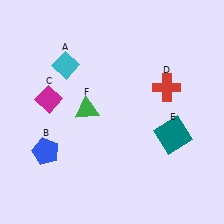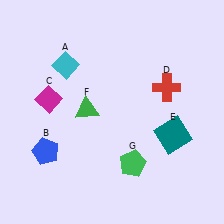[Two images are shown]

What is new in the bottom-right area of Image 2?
A green pentagon (G) was added in the bottom-right area of Image 2.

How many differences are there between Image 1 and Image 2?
There is 1 difference between the two images.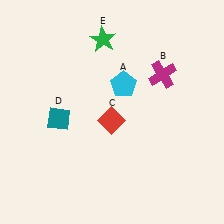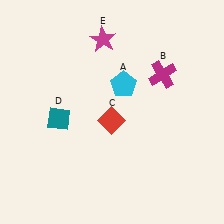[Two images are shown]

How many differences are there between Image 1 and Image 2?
There is 1 difference between the two images.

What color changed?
The star (E) changed from green in Image 1 to magenta in Image 2.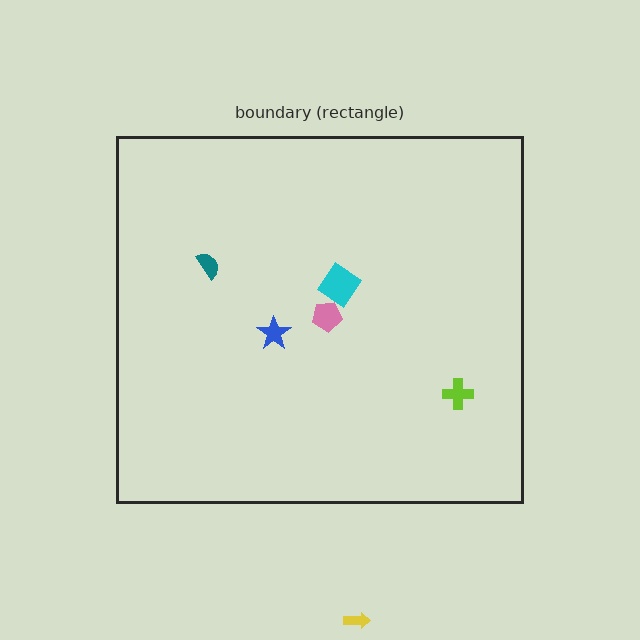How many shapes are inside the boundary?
5 inside, 1 outside.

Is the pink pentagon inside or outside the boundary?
Inside.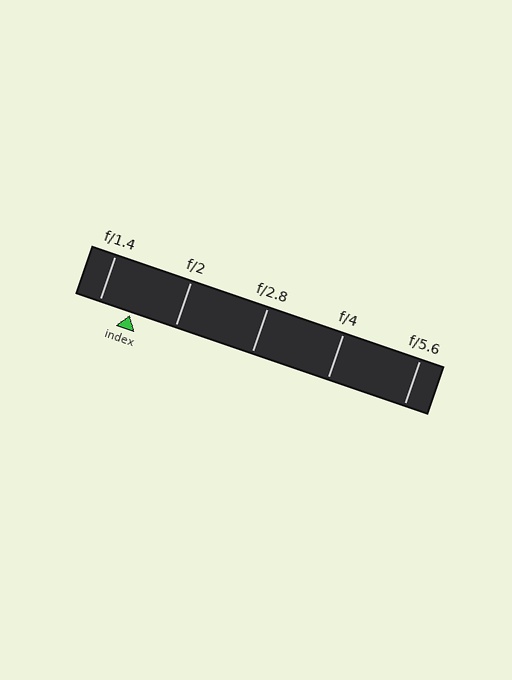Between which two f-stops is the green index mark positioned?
The index mark is between f/1.4 and f/2.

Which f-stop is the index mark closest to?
The index mark is closest to f/1.4.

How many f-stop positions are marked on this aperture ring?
There are 5 f-stop positions marked.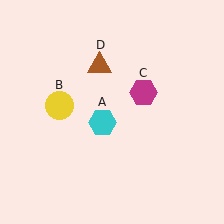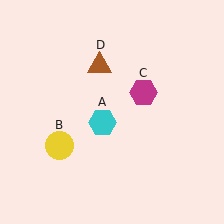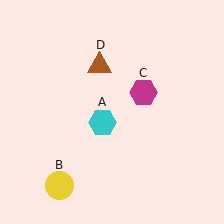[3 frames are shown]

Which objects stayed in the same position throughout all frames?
Cyan hexagon (object A) and magenta hexagon (object C) and brown triangle (object D) remained stationary.